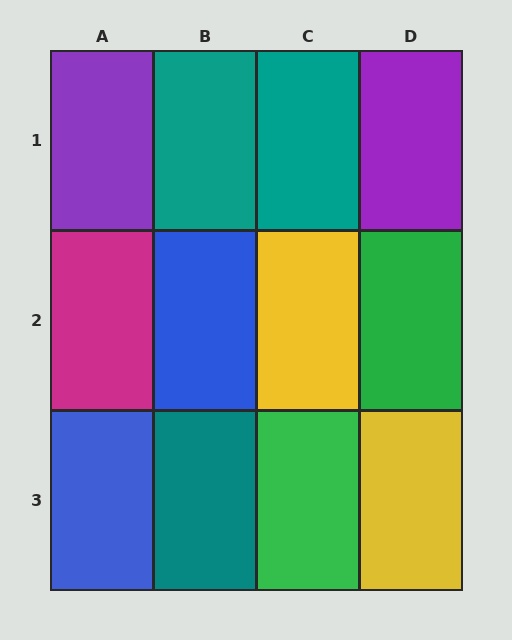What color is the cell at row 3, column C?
Green.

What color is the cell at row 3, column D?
Yellow.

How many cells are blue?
2 cells are blue.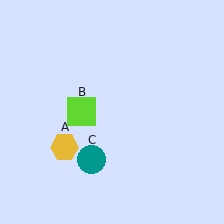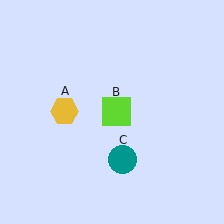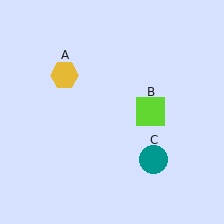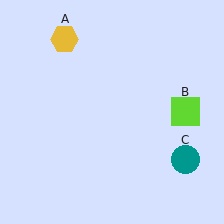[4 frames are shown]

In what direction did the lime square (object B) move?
The lime square (object B) moved right.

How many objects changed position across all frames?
3 objects changed position: yellow hexagon (object A), lime square (object B), teal circle (object C).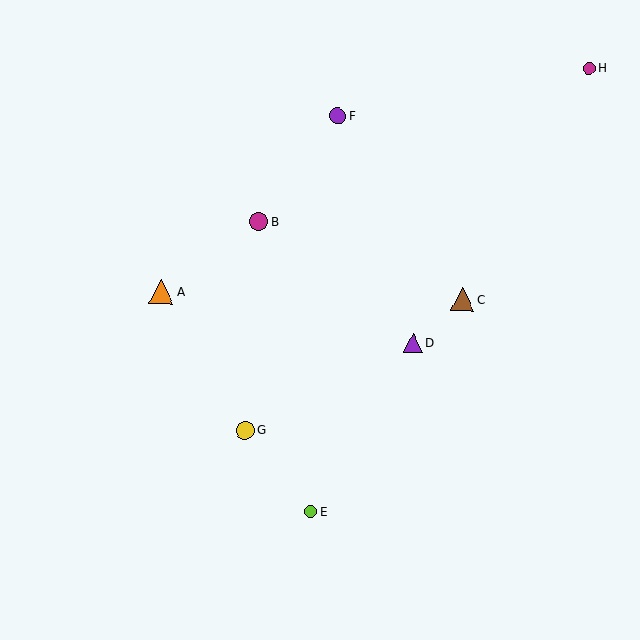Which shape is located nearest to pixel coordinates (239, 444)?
The yellow circle (labeled G) at (245, 430) is nearest to that location.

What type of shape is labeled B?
Shape B is a magenta circle.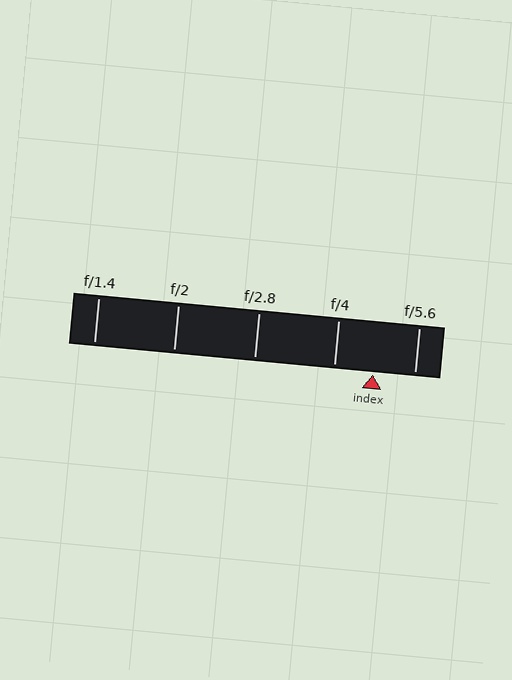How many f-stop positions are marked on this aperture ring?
There are 5 f-stop positions marked.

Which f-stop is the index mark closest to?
The index mark is closest to f/4.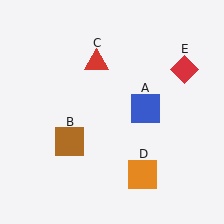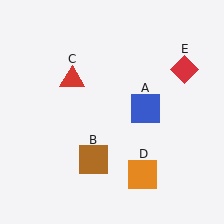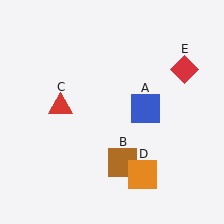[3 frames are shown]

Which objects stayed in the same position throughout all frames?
Blue square (object A) and orange square (object D) and red diamond (object E) remained stationary.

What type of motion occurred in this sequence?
The brown square (object B), red triangle (object C) rotated counterclockwise around the center of the scene.